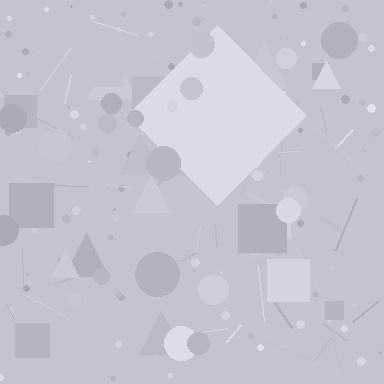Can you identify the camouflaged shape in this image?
The camouflaged shape is a diamond.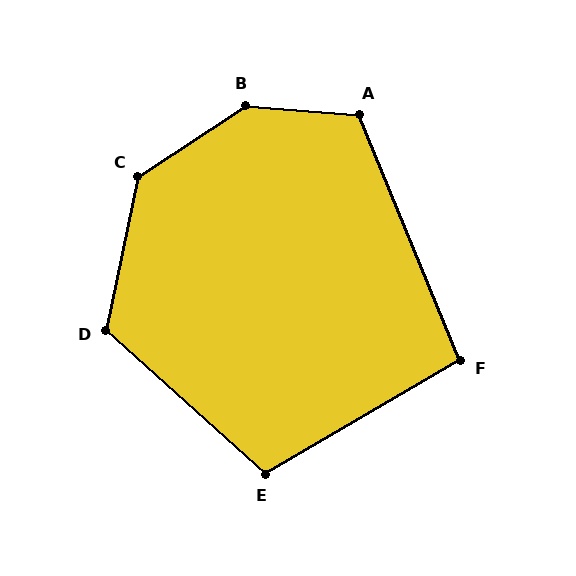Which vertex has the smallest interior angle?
F, at approximately 98 degrees.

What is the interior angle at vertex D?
Approximately 120 degrees (obtuse).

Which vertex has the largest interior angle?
B, at approximately 142 degrees.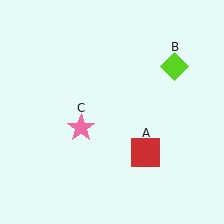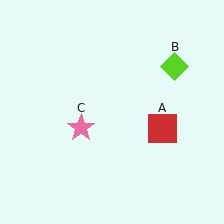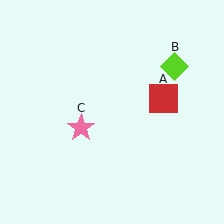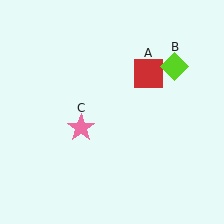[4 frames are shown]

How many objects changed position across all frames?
1 object changed position: red square (object A).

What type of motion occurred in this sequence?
The red square (object A) rotated counterclockwise around the center of the scene.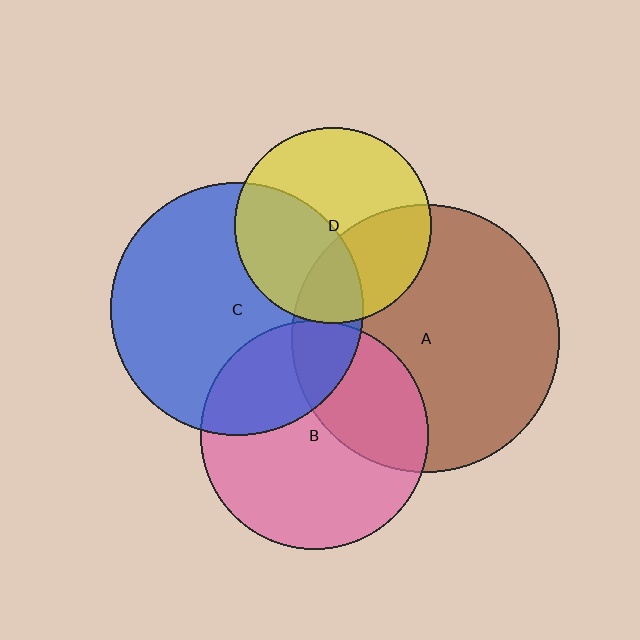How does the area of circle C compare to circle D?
Approximately 1.7 times.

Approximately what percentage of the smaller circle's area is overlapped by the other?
Approximately 40%.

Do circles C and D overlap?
Yes.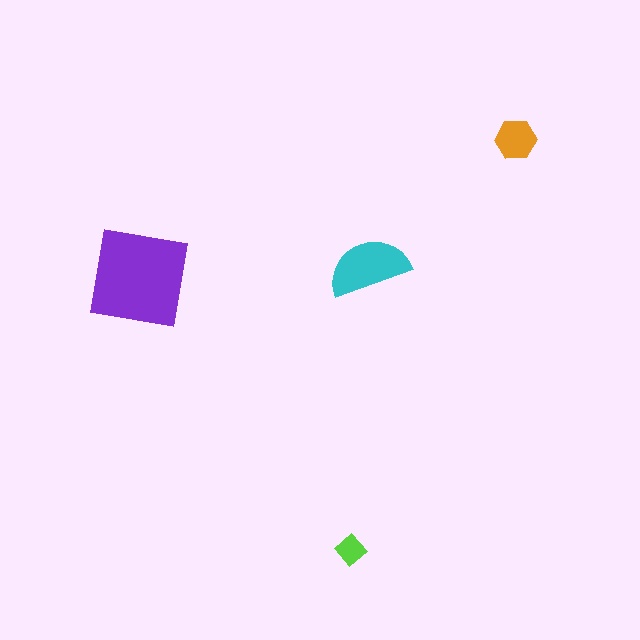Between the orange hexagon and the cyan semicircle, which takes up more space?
The cyan semicircle.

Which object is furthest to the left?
The purple square is leftmost.